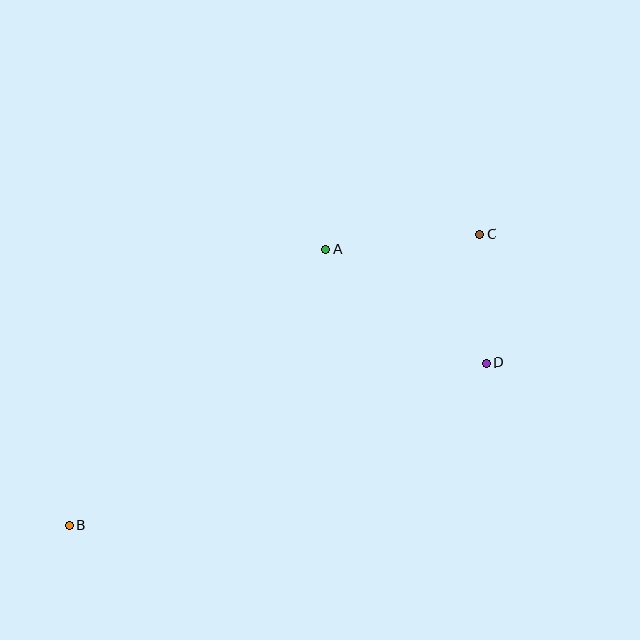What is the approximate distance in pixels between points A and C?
The distance between A and C is approximately 155 pixels.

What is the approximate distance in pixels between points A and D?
The distance between A and D is approximately 197 pixels.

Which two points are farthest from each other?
Points B and C are farthest from each other.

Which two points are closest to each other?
Points C and D are closest to each other.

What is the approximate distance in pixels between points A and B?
The distance between A and B is approximately 377 pixels.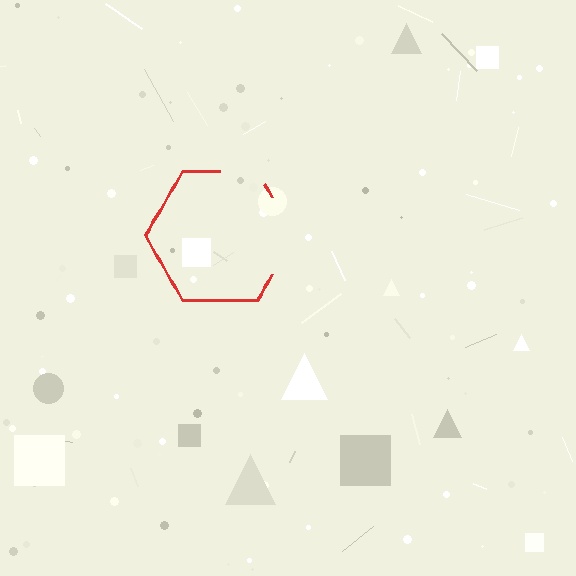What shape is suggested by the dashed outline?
The dashed outline suggests a hexagon.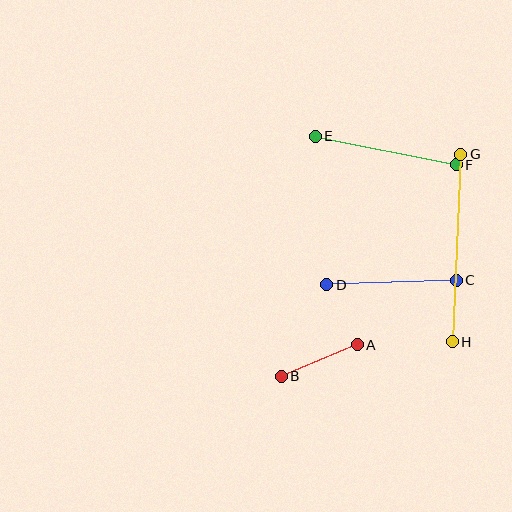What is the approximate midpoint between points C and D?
The midpoint is at approximately (392, 283) pixels.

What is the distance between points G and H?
The distance is approximately 187 pixels.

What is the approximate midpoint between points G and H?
The midpoint is at approximately (456, 248) pixels.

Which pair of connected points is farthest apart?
Points G and H are farthest apart.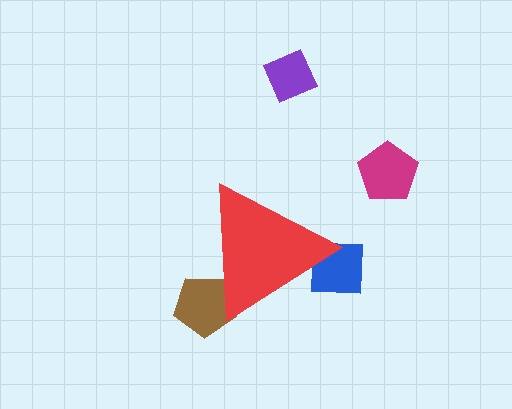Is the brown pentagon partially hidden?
Yes, the brown pentagon is partially hidden behind the red triangle.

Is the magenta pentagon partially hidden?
No, the magenta pentagon is fully visible.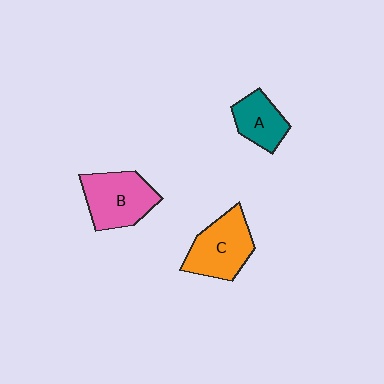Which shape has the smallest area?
Shape A (teal).